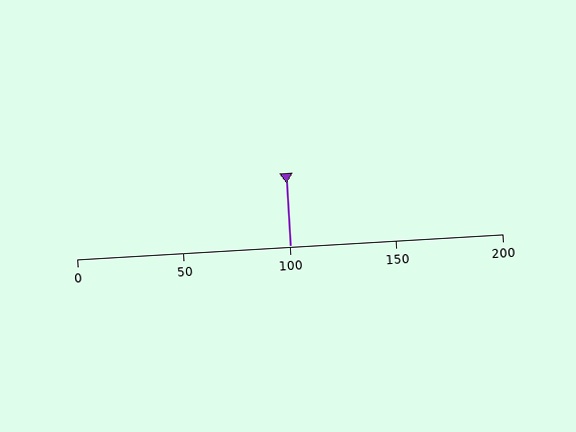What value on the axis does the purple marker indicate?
The marker indicates approximately 100.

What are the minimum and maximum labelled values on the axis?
The axis runs from 0 to 200.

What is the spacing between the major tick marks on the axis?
The major ticks are spaced 50 apart.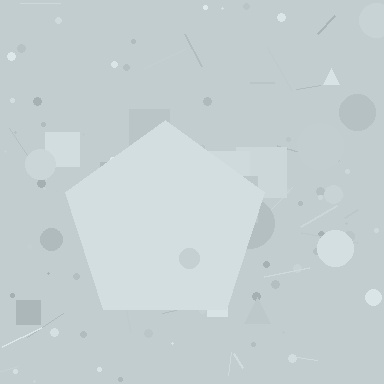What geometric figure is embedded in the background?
A pentagon is embedded in the background.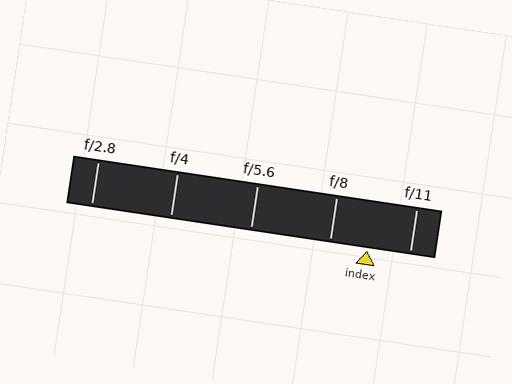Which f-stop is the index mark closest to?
The index mark is closest to f/8.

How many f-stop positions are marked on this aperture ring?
There are 5 f-stop positions marked.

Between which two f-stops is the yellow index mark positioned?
The index mark is between f/8 and f/11.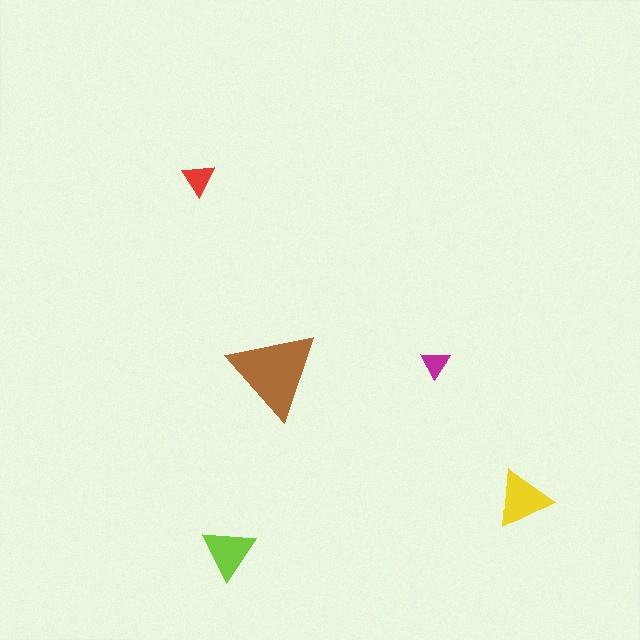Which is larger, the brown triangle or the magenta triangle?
The brown one.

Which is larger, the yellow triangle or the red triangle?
The yellow one.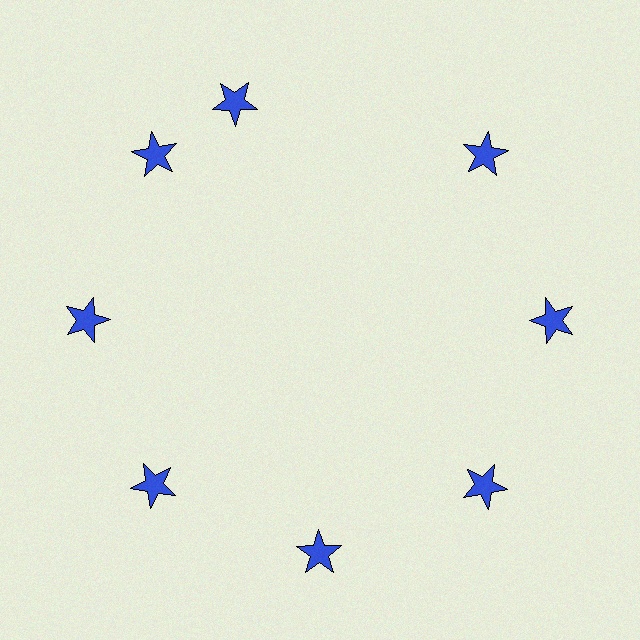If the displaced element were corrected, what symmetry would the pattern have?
It would have 8-fold rotational symmetry — the pattern would map onto itself every 45 degrees.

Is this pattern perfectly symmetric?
No. The 8 blue stars are arranged in a ring, but one element near the 12 o'clock position is rotated out of alignment along the ring, breaking the 8-fold rotational symmetry.